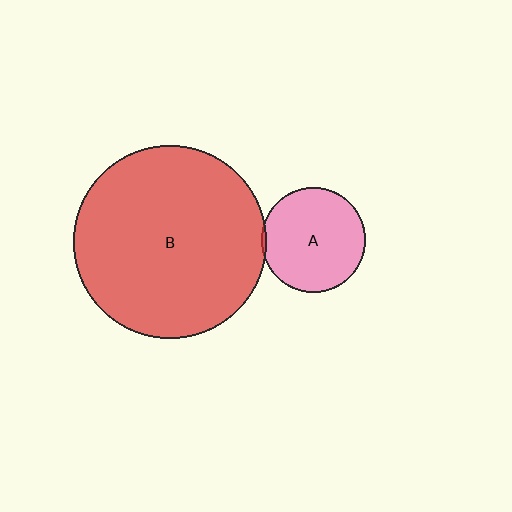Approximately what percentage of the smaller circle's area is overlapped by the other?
Approximately 5%.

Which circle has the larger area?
Circle B (red).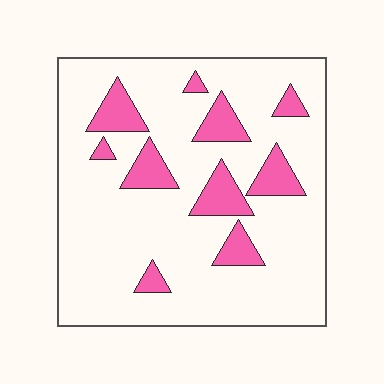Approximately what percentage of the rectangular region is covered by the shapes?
Approximately 15%.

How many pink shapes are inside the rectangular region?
10.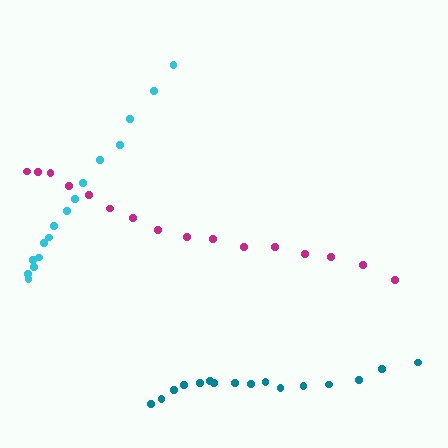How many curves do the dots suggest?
There are 3 distinct paths.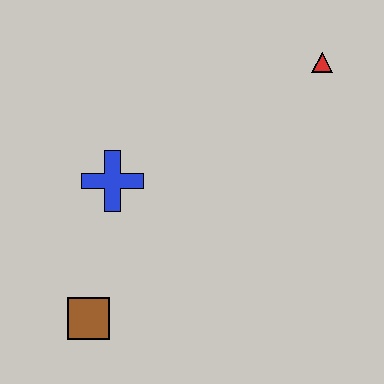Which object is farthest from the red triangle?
The brown square is farthest from the red triangle.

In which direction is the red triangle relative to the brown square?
The red triangle is above the brown square.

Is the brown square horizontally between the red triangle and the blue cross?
No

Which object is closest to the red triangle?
The blue cross is closest to the red triangle.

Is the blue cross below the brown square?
No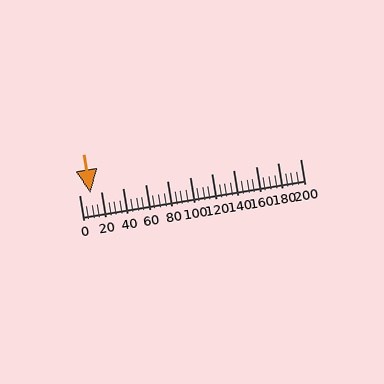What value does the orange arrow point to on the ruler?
The orange arrow points to approximately 10.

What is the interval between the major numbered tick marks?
The major tick marks are spaced 20 units apart.